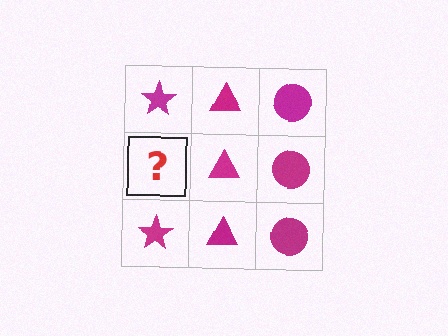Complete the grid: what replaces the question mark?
The question mark should be replaced with a magenta star.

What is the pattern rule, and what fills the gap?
The rule is that each column has a consistent shape. The gap should be filled with a magenta star.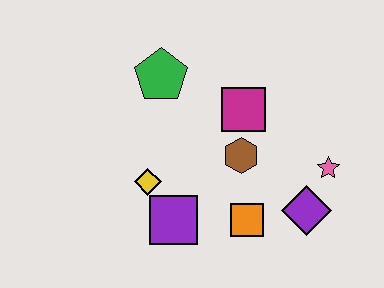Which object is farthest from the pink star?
The green pentagon is farthest from the pink star.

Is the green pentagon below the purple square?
No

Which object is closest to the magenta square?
The brown hexagon is closest to the magenta square.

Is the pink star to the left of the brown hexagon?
No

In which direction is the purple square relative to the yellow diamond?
The purple square is below the yellow diamond.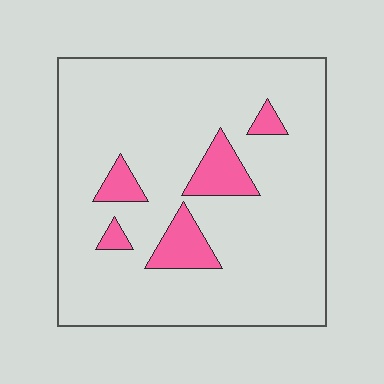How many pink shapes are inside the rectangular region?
5.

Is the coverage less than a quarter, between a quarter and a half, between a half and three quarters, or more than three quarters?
Less than a quarter.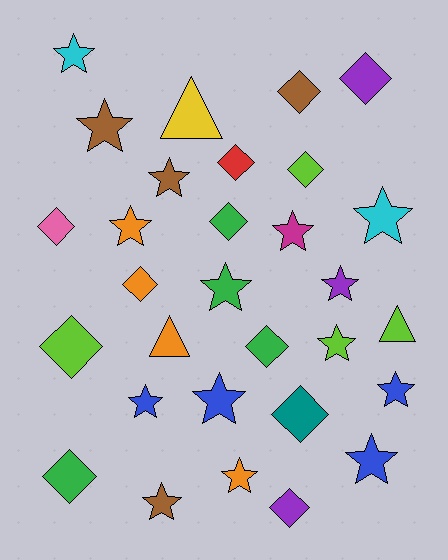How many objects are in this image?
There are 30 objects.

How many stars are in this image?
There are 15 stars.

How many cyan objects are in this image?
There are 2 cyan objects.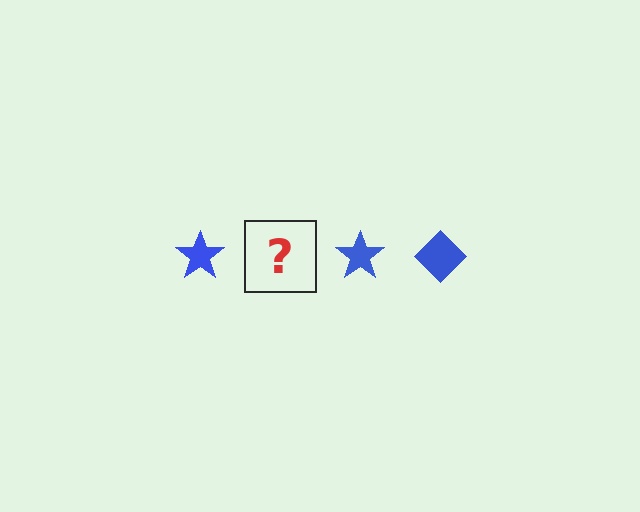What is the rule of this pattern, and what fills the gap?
The rule is that the pattern cycles through star, diamond shapes in blue. The gap should be filled with a blue diamond.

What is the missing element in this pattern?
The missing element is a blue diamond.